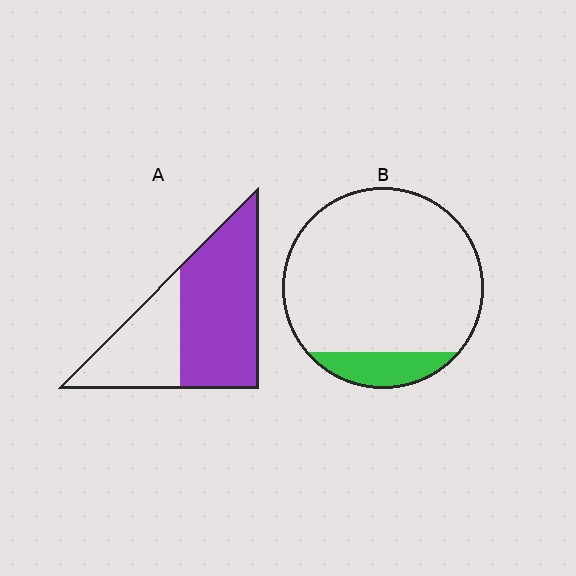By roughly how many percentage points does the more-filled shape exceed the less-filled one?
By roughly 50 percentage points (A over B).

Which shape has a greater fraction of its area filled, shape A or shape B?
Shape A.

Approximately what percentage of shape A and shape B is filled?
A is approximately 65% and B is approximately 15%.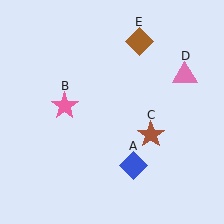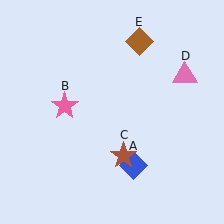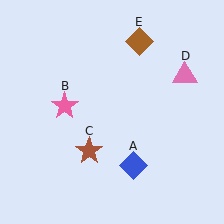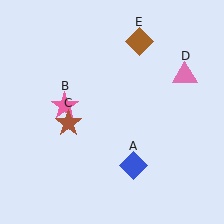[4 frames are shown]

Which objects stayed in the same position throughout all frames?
Blue diamond (object A) and pink star (object B) and pink triangle (object D) and brown diamond (object E) remained stationary.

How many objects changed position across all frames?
1 object changed position: brown star (object C).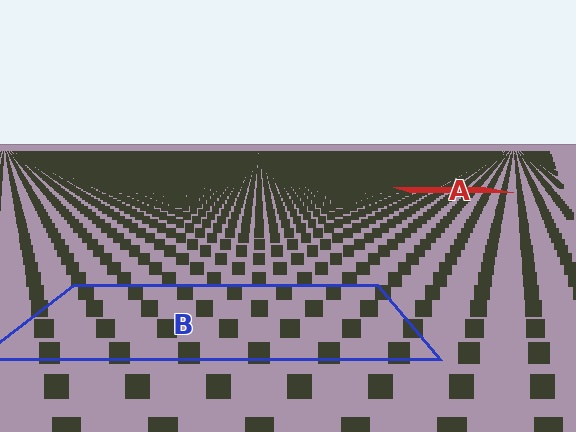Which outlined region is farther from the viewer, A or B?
Region A is farther from the viewer — the texture elements inside it appear smaller and more densely packed.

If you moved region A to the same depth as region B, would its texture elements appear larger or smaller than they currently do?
They would appear larger. At a closer depth, the same texture elements are projected at a bigger on-screen size.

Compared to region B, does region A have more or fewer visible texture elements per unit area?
Region A has more texture elements per unit area — they are packed more densely because it is farther away.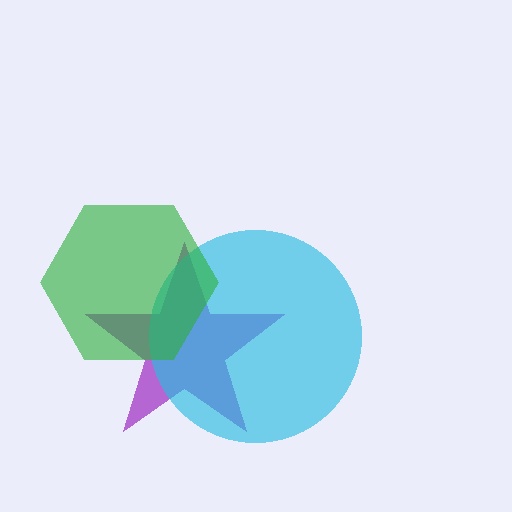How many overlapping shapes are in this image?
There are 3 overlapping shapes in the image.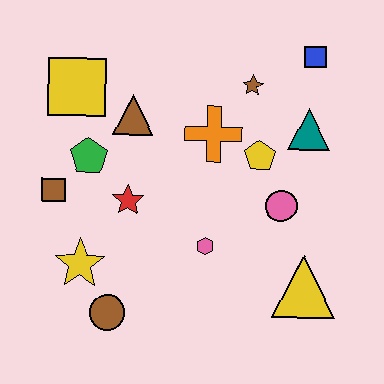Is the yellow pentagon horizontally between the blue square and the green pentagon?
Yes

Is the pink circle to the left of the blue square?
Yes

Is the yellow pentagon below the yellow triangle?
No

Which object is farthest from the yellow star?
The blue square is farthest from the yellow star.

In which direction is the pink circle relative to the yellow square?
The pink circle is to the right of the yellow square.